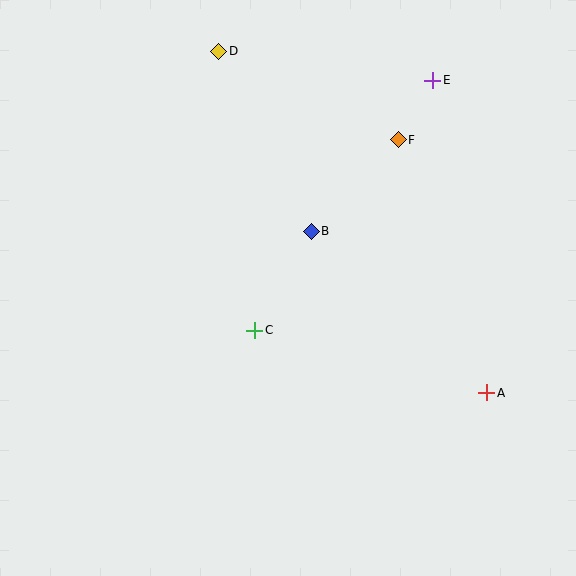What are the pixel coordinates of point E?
Point E is at (433, 80).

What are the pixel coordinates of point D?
Point D is at (219, 51).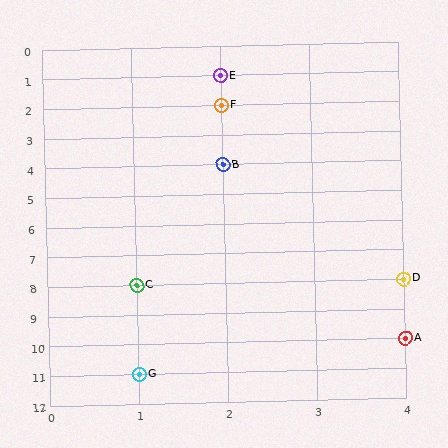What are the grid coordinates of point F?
Point F is at grid coordinates (2, 2).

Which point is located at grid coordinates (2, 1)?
Point E is at (2, 1).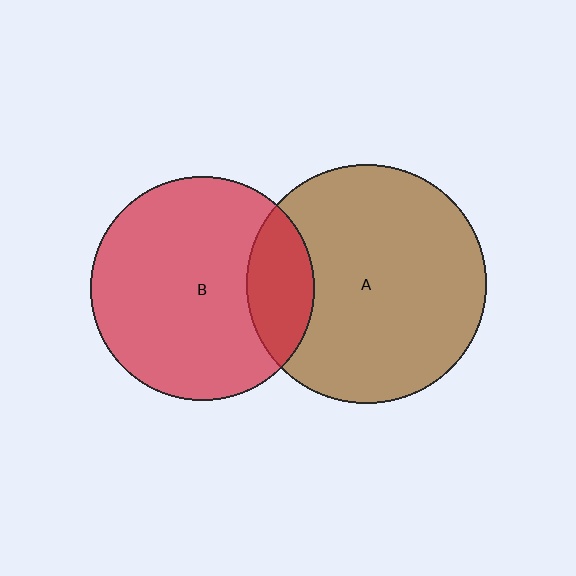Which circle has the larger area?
Circle A (brown).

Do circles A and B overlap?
Yes.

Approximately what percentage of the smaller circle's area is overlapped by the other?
Approximately 20%.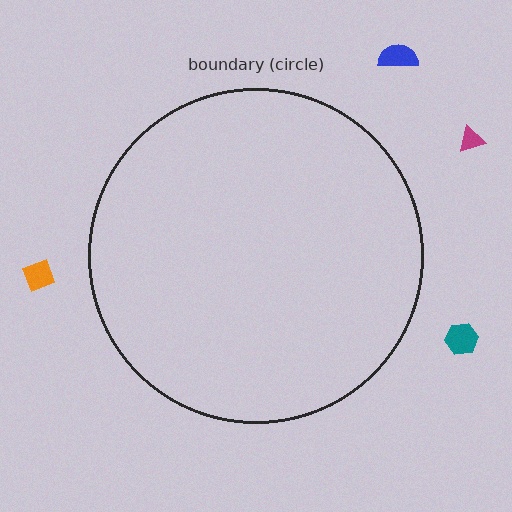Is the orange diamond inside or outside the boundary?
Outside.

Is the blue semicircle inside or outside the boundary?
Outside.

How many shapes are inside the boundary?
0 inside, 4 outside.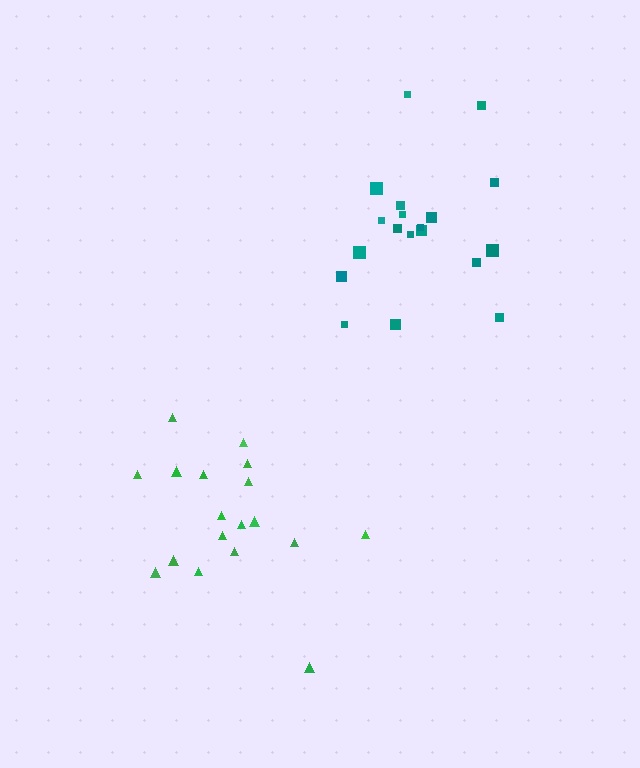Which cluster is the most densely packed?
Teal.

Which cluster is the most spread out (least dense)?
Green.